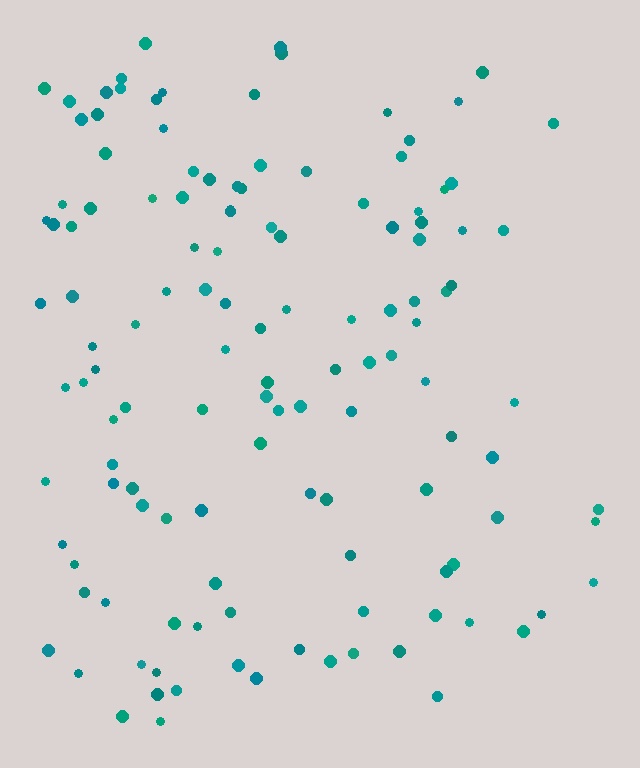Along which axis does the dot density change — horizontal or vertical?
Horizontal.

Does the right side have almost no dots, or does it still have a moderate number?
Still a moderate number, just noticeably fewer than the left.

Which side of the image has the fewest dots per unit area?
The right.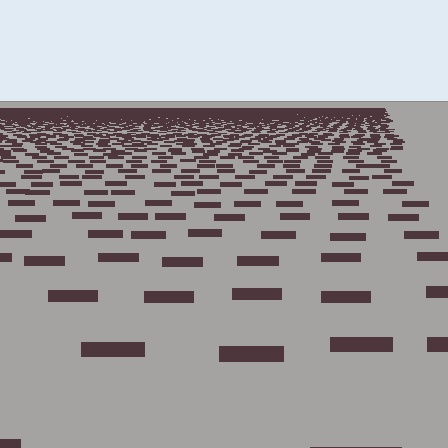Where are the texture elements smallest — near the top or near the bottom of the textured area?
Near the top.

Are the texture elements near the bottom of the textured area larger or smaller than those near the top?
Larger. Near the bottom, elements are closer to the viewer and appear at a bigger on-screen size.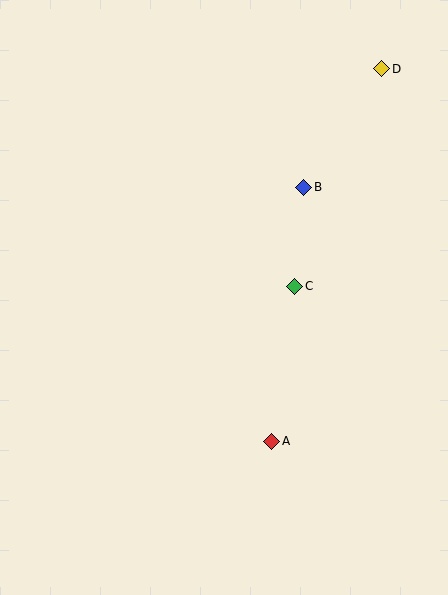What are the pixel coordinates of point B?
Point B is at (304, 187).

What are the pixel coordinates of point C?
Point C is at (295, 286).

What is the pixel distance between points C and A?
The distance between C and A is 157 pixels.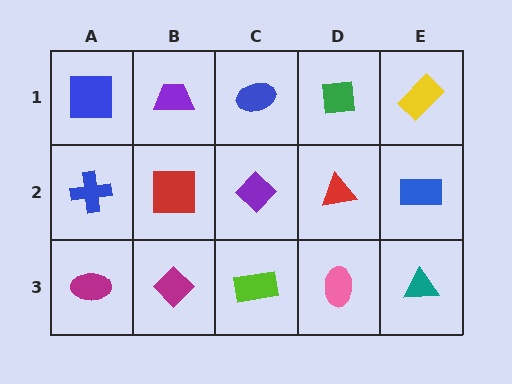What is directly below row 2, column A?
A magenta ellipse.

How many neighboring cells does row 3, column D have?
3.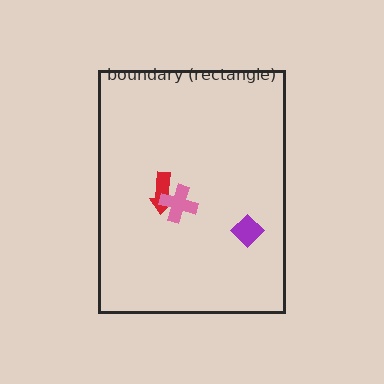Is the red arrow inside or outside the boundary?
Inside.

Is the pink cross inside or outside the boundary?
Inside.